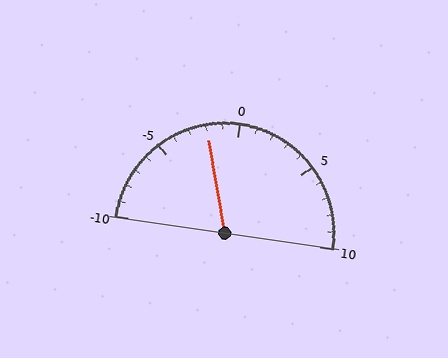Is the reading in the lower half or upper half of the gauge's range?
The reading is in the lower half of the range (-10 to 10).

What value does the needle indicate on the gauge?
The needle indicates approximately -2.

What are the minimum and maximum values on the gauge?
The gauge ranges from -10 to 10.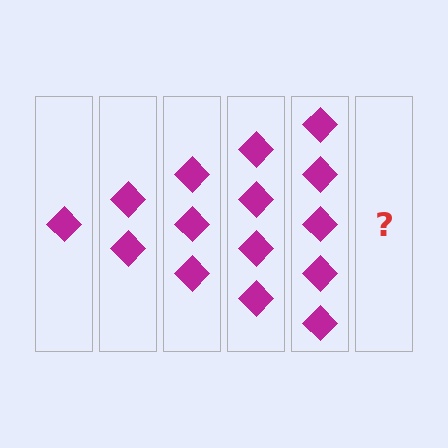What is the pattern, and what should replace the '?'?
The pattern is that each step adds one more diamond. The '?' should be 6 diamonds.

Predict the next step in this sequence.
The next step is 6 diamonds.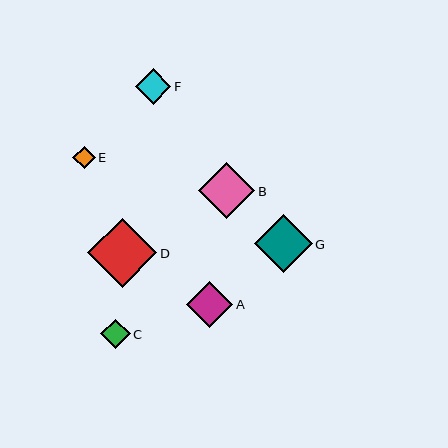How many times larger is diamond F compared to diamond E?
Diamond F is approximately 1.6 times the size of diamond E.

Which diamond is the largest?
Diamond D is the largest with a size of approximately 69 pixels.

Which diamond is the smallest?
Diamond E is the smallest with a size of approximately 22 pixels.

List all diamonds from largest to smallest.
From largest to smallest: D, G, B, A, F, C, E.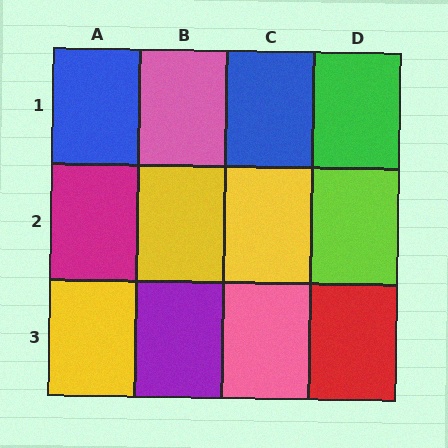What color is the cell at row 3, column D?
Red.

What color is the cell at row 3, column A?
Yellow.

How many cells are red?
1 cell is red.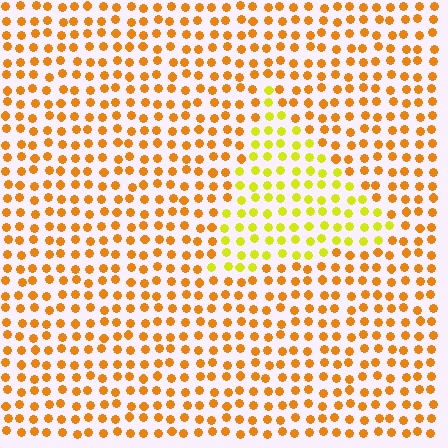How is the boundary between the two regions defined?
The boundary is defined purely by a slight shift in hue (about 34 degrees). Spacing, size, and orientation are identical on both sides.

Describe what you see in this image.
The image is filled with small orange elements in a uniform arrangement. A triangle-shaped region is visible where the elements are tinted to a slightly different hue, forming a subtle color boundary.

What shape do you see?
I see a triangle.